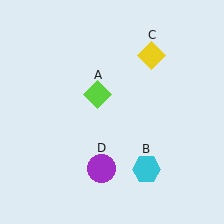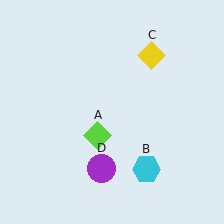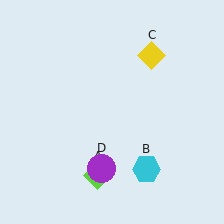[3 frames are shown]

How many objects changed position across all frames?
1 object changed position: lime diamond (object A).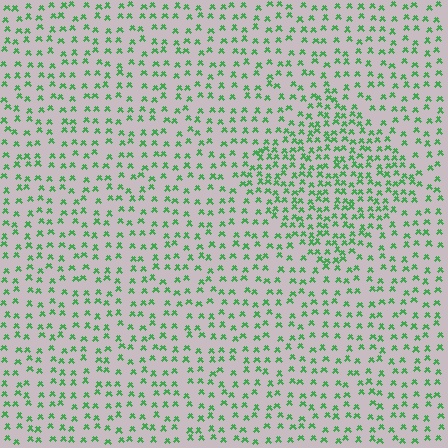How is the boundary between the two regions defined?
The boundary is defined by a change in element density (approximately 1.8x ratio). All elements are the same color, size, and shape.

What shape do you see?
I see a diamond.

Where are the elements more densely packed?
The elements are more densely packed inside the diamond boundary.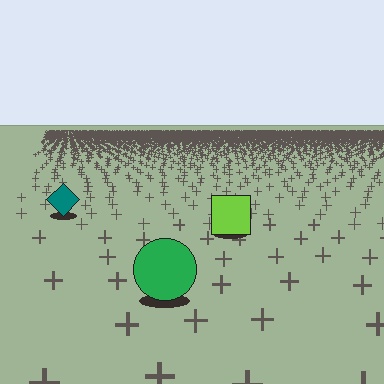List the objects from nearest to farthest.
From nearest to farthest: the green circle, the lime square, the teal diamond.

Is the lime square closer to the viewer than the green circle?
No. The green circle is closer — you can tell from the texture gradient: the ground texture is coarser near it.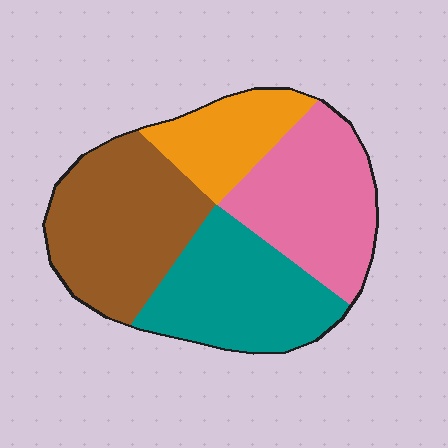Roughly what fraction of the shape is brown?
Brown takes up about one third (1/3) of the shape.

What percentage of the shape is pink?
Pink takes up between a sixth and a third of the shape.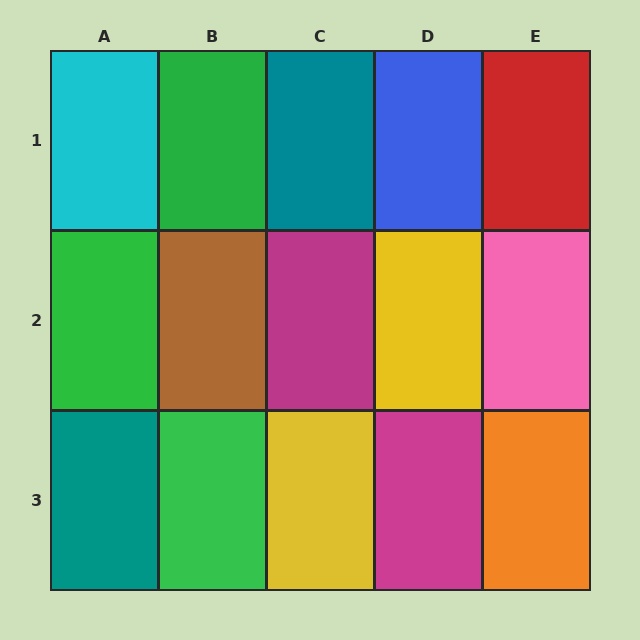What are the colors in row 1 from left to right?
Cyan, green, teal, blue, red.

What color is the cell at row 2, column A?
Green.